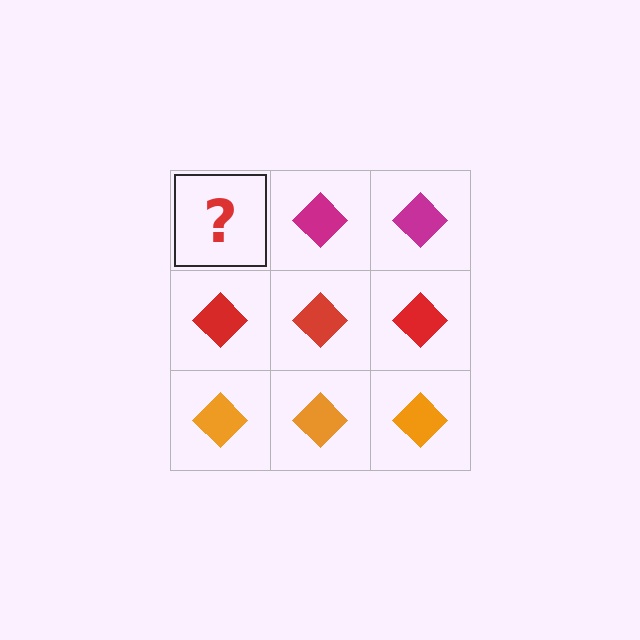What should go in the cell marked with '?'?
The missing cell should contain a magenta diamond.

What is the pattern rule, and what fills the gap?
The rule is that each row has a consistent color. The gap should be filled with a magenta diamond.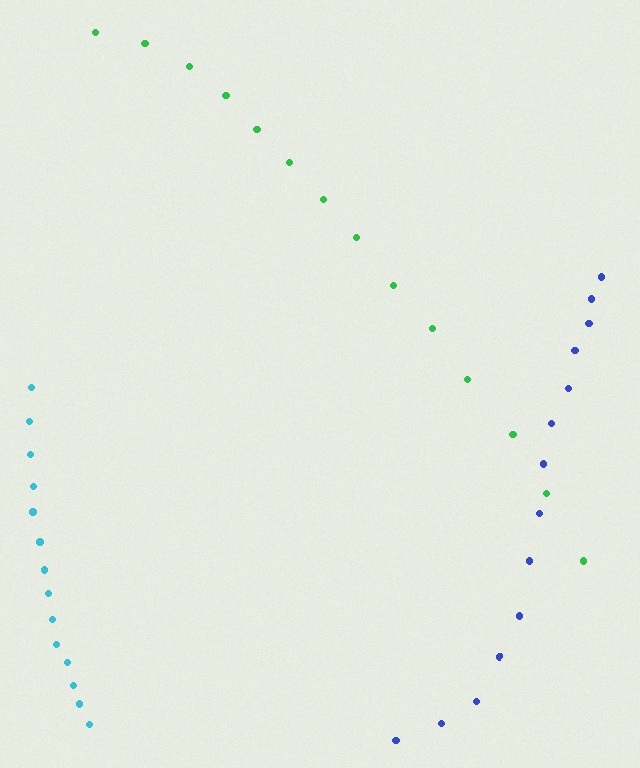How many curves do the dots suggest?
There are 3 distinct paths.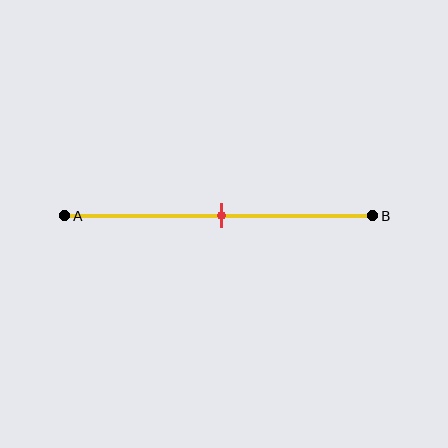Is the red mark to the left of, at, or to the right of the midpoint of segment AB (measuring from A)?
The red mark is approximately at the midpoint of segment AB.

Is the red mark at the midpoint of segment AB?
Yes, the mark is approximately at the midpoint.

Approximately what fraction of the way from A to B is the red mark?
The red mark is approximately 50% of the way from A to B.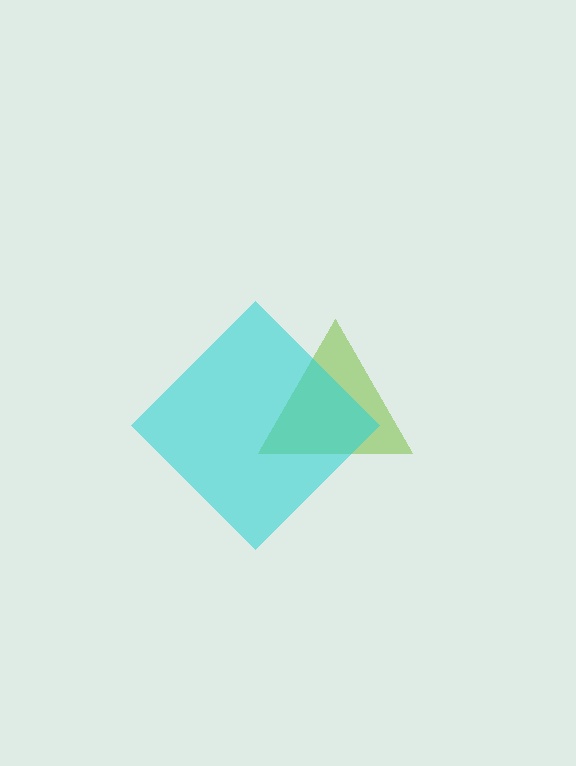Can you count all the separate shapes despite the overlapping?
Yes, there are 2 separate shapes.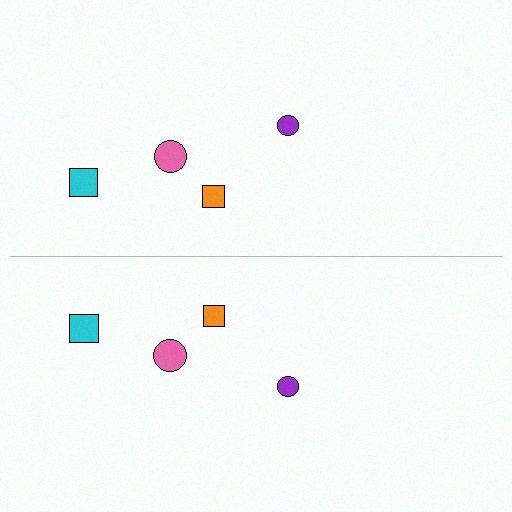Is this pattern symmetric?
Yes, this pattern has bilateral (reflection) symmetry.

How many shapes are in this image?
There are 8 shapes in this image.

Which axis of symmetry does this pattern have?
The pattern has a horizontal axis of symmetry running through the center of the image.